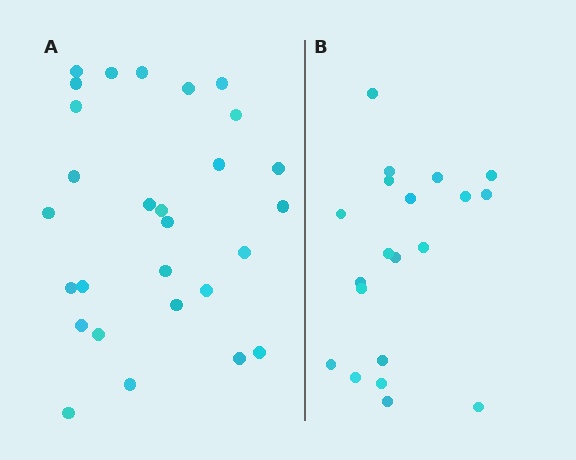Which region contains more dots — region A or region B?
Region A (the left region) has more dots.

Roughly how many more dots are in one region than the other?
Region A has roughly 8 or so more dots than region B.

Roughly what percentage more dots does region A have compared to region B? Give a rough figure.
About 40% more.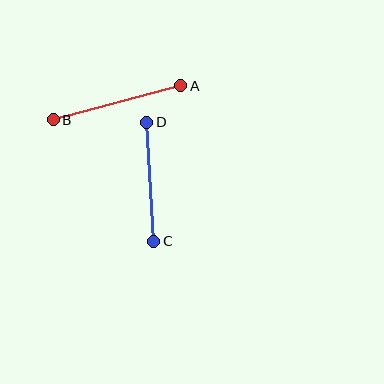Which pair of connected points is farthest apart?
Points A and B are farthest apart.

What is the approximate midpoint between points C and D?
The midpoint is at approximately (150, 182) pixels.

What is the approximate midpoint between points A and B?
The midpoint is at approximately (117, 103) pixels.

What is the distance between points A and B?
The distance is approximately 132 pixels.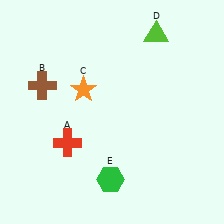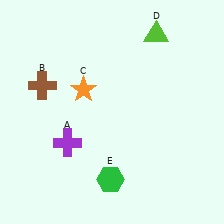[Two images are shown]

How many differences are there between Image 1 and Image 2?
There is 1 difference between the two images.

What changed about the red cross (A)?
In Image 1, A is red. In Image 2, it changed to purple.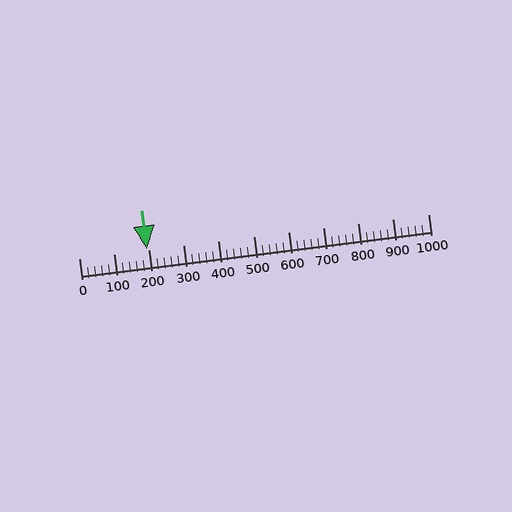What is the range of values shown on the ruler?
The ruler shows values from 0 to 1000.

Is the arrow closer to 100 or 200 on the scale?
The arrow is closer to 200.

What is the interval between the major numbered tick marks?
The major tick marks are spaced 100 units apart.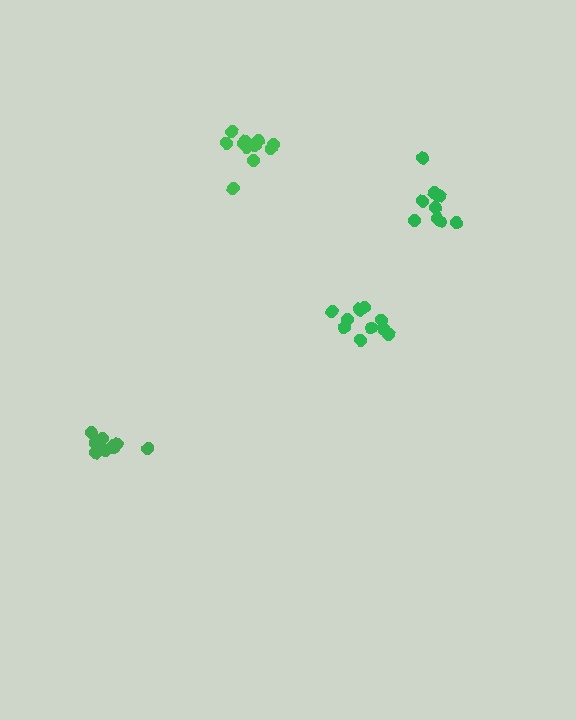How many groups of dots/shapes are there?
There are 4 groups.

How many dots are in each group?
Group 1: 11 dots, Group 2: 11 dots, Group 3: 10 dots, Group 4: 12 dots (44 total).